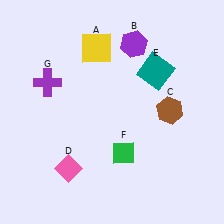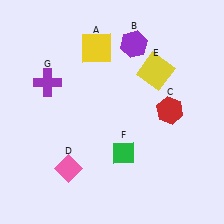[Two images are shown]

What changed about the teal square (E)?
In Image 1, E is teal. In Image 2, it changed to yellow.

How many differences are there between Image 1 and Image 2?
There are 2 differences between the two images.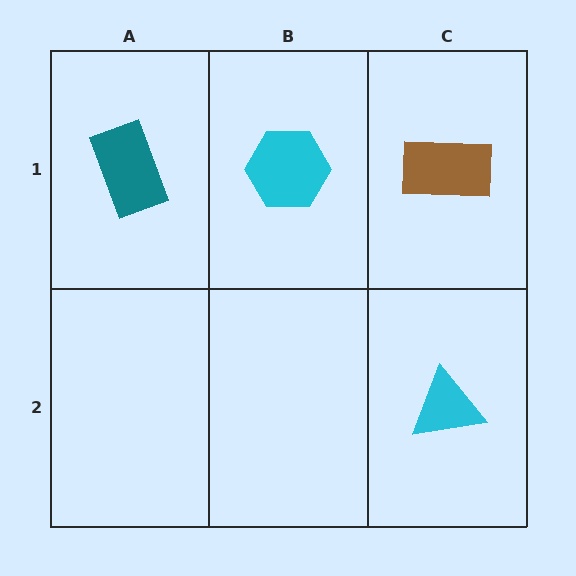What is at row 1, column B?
A cyan hexagon.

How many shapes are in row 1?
3 shapes.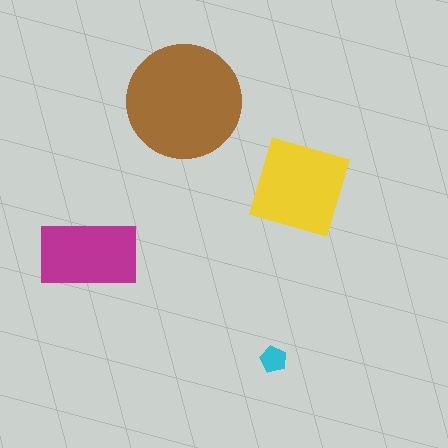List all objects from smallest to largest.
The cyan pentagon, the magenta rectangle, the yellow diamond, the brown circle.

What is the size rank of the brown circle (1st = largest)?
1st.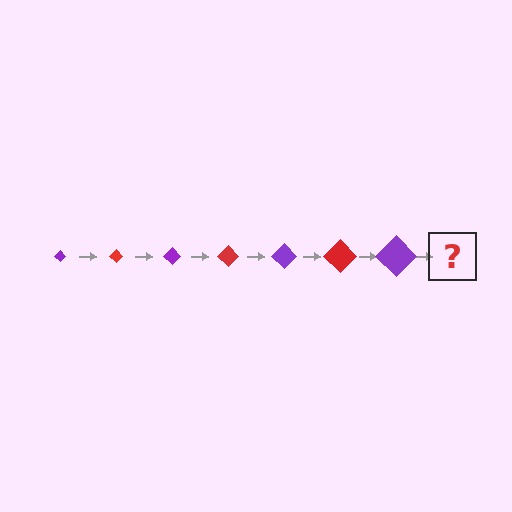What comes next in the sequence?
The next element should be a red diamond, larger than the previous one.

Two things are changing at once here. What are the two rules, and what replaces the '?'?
The two rules are that the diamond grows larger each step and the color cycles through purple and red. The '?' should be a red diamond, larger than the previous one.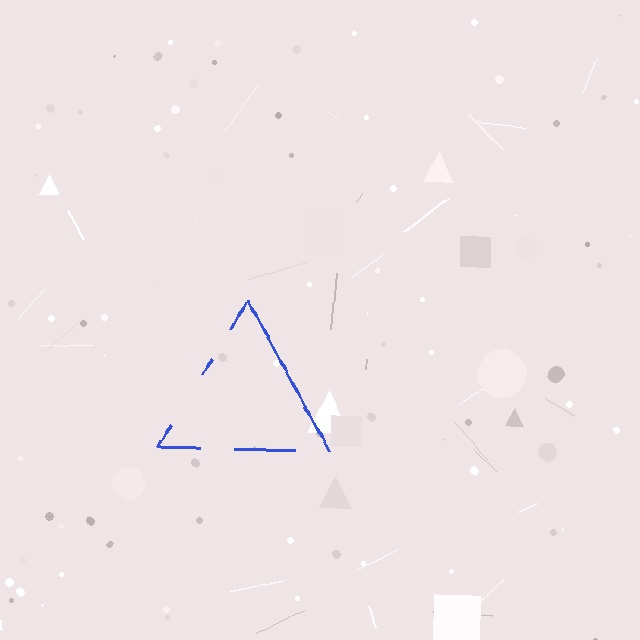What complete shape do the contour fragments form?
The contour fragments form a triangle.